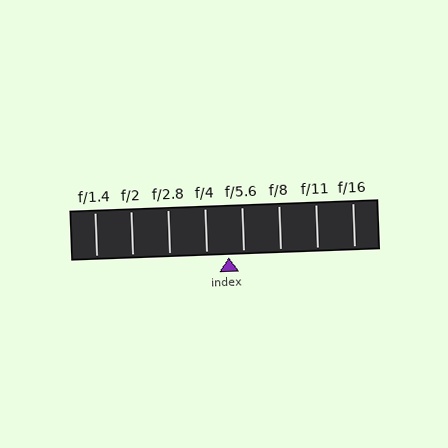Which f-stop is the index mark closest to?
The index mark is closest to f/5.6.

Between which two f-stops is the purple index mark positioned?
The index mark is between f/4 and f/5.6.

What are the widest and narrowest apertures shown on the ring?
The widest aperture shown is f/1.4 and the narrowest is f/16.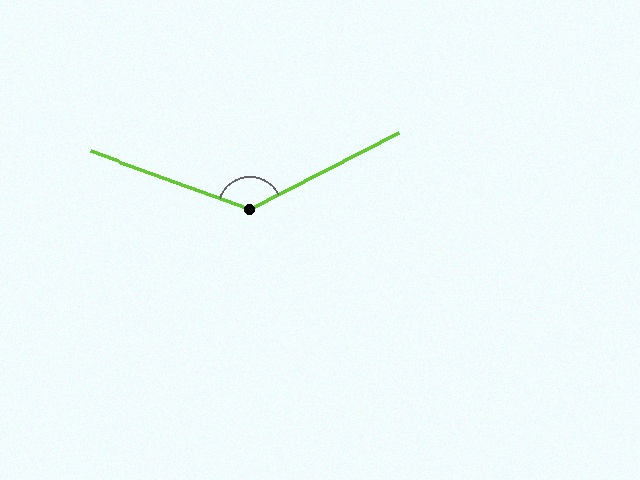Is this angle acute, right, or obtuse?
It is obtuse.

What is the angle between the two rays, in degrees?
Approximately 133 degrees.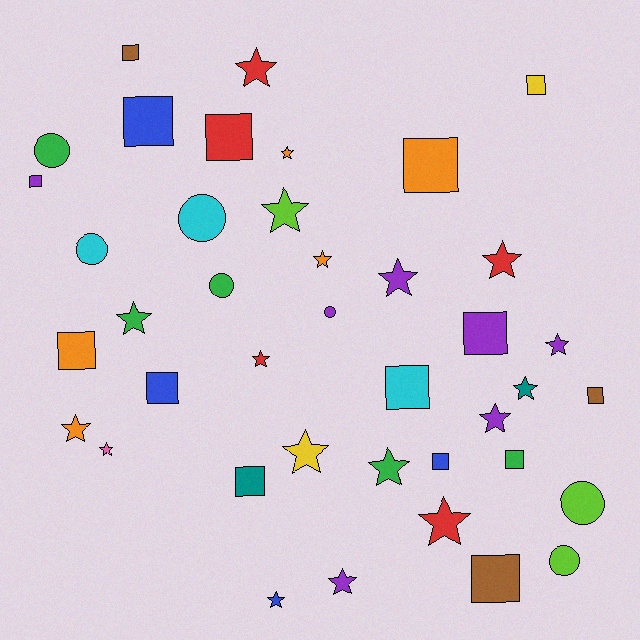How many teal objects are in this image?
There are 2 teal objects.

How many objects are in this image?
There are 40 objects.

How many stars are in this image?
There are 18 stars.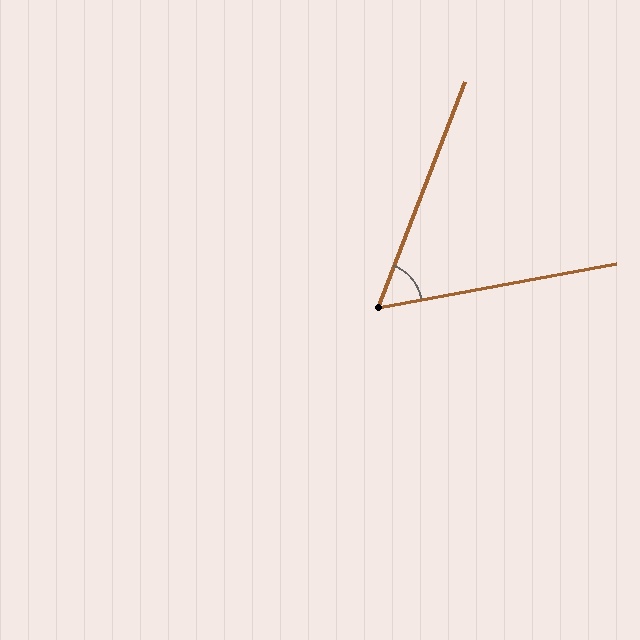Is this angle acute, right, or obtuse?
It is acute.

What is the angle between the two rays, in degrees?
Approximately 59 degrees.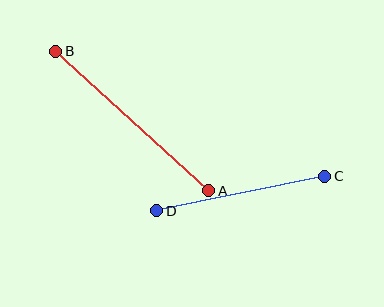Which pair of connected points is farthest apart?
Points A and B are farthest apart.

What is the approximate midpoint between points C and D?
The midpoint is at approximately (241, 193) pixels.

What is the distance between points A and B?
The distance is approximately 207 pixels.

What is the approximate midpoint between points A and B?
The midpoint is at approximately (132, 121) pixels.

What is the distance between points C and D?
The distance is approximately 172 pixels.